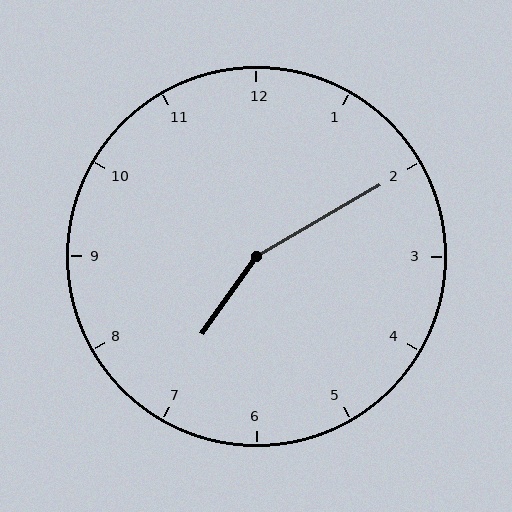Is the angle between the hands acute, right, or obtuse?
It is obtuse.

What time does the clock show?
7:10.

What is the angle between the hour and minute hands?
Approximately 155 degrees.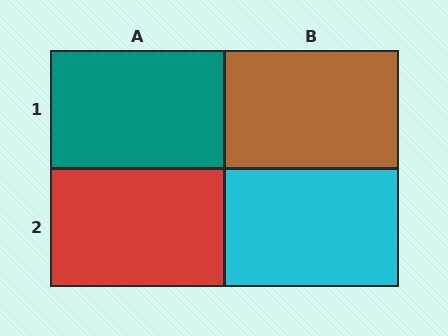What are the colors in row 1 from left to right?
Teal, brown.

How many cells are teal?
1 cell is teal.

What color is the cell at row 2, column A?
Red.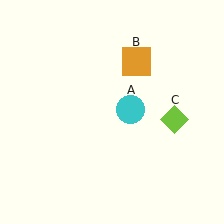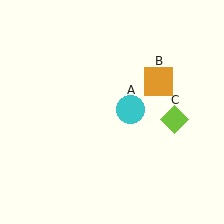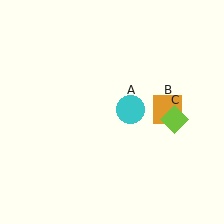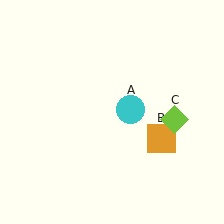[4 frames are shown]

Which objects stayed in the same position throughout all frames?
Cyan circle (object A) and lime diamond (object C) remained stationary.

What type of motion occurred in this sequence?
The orange square (object B) rotated clockwise around the center of the scene.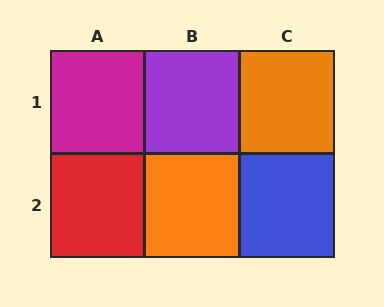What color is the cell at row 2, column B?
Orange.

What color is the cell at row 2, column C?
Blue.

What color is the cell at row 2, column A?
Red.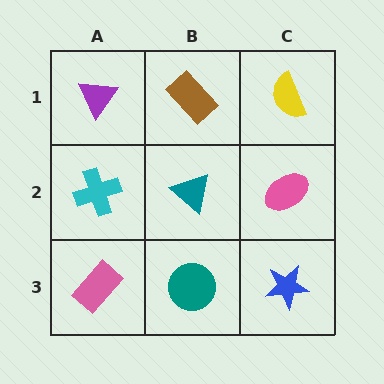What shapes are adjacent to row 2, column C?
A yellow semicircle (row 1, column C), a blue star (row 3, column C), a teal triangle (row 2, column B).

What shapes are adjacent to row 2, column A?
A purple triangle (row 1, column A), a pink rectangle (row 3, column A), a teal triangle (row 2, column B).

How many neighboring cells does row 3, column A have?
2.